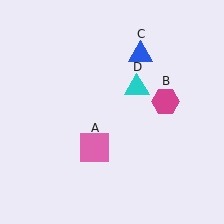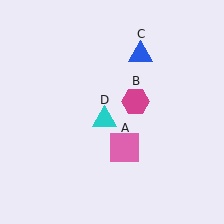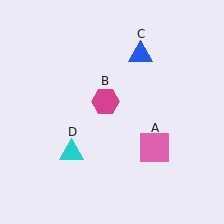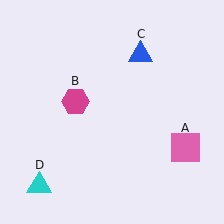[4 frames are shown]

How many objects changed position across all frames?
3 objects changed position: pink square (object A), magenta hexagon (object B), cyan triangle (object D).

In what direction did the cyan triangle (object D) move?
The cyan triangle (object D) moved down and to the left.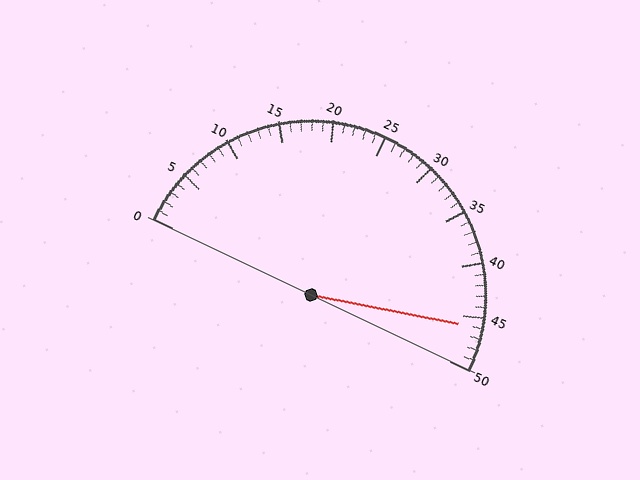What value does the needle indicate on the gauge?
The needle indicates approximately 46.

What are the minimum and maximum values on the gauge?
The gauge ranges from 0 to 50.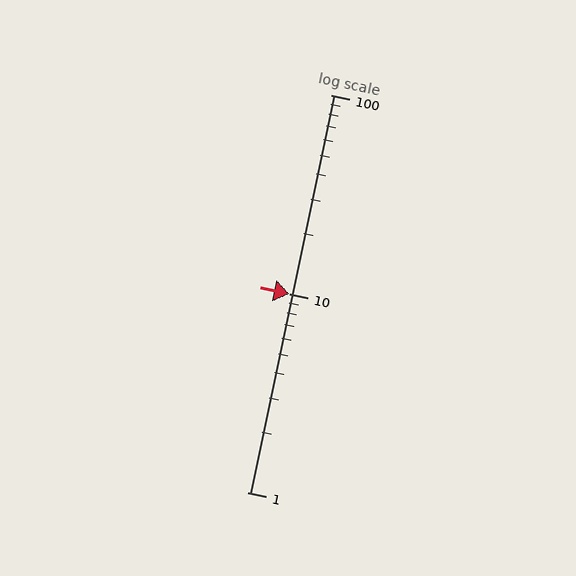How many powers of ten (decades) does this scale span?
The scale spans 2 decades, from 1 to 100.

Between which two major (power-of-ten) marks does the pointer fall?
The pointer is between 10 and 100.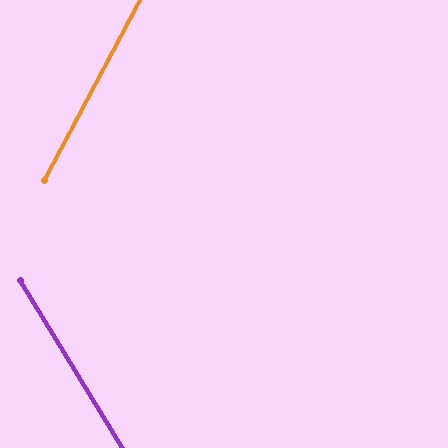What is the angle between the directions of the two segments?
Approximately 59 degrees.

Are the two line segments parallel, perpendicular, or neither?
Neither parallel nor perpendicular — they differ by about 59°.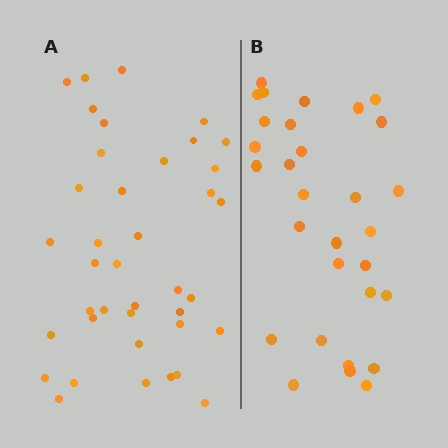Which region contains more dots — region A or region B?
Region A (the left region) has more dots.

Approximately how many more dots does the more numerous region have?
Region A has roughly 8 or so more dots than region B.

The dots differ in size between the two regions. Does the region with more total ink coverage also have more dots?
No. Region B has more total ink coverage because its dots are larger, but region A actually contains more individual dots. Total area can be misleading — the number of items is what matters here.